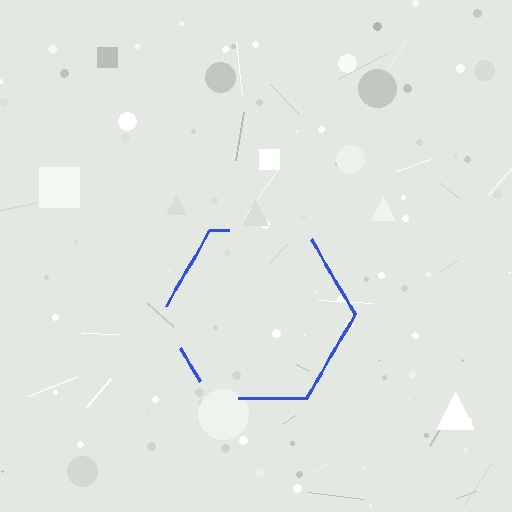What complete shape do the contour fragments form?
The contour fragments form a hexagon.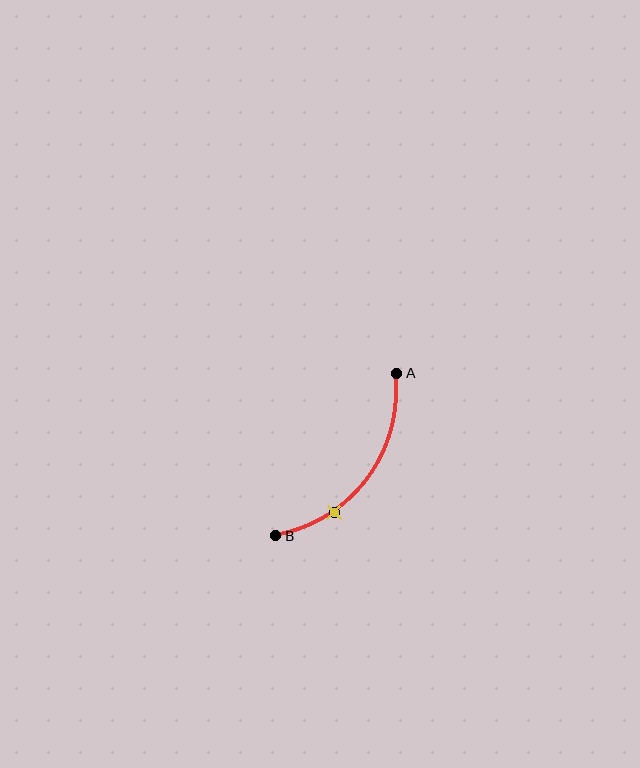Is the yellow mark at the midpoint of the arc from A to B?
No. The yellow mark lies on the arc but is closer to endpoint B. The arc midpoint would be at the point on the curve equidistant along the arc from both A and B.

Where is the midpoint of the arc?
The arc midpoint is the point on the curve farthest from the straight line joining A and B. It sits below and to the right of that line.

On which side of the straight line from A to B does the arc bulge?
The arc bulges below and to the right of the straight line connecting A and B.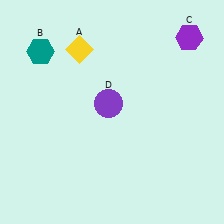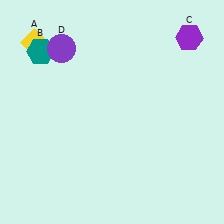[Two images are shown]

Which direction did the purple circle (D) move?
The purple circle (D) moved up.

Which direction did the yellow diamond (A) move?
The yellow diamond (A) moved left.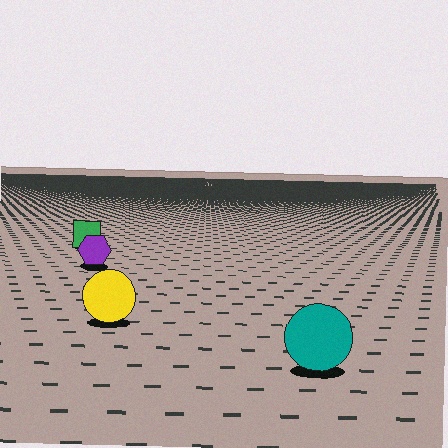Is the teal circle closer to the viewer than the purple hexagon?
Yes. The teal circle is closer — you can tell from the texture gradient: the ground texture is coarser near it.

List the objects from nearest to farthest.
From nearest to farthest: the teal circle, the yellow circle, the purple hexagon, the green square.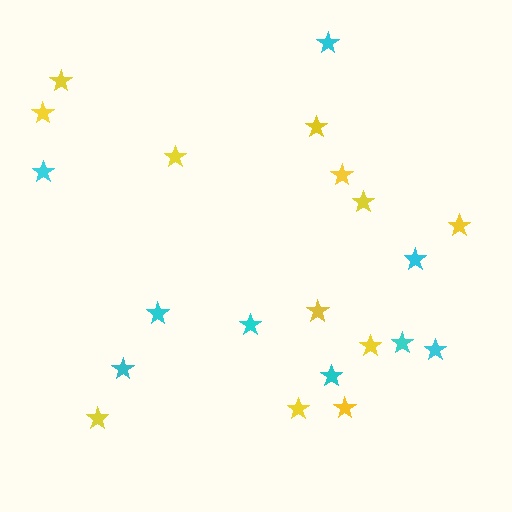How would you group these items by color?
There are 2 groups: one group of yellow stars (12) and one group of cyan stars (9).